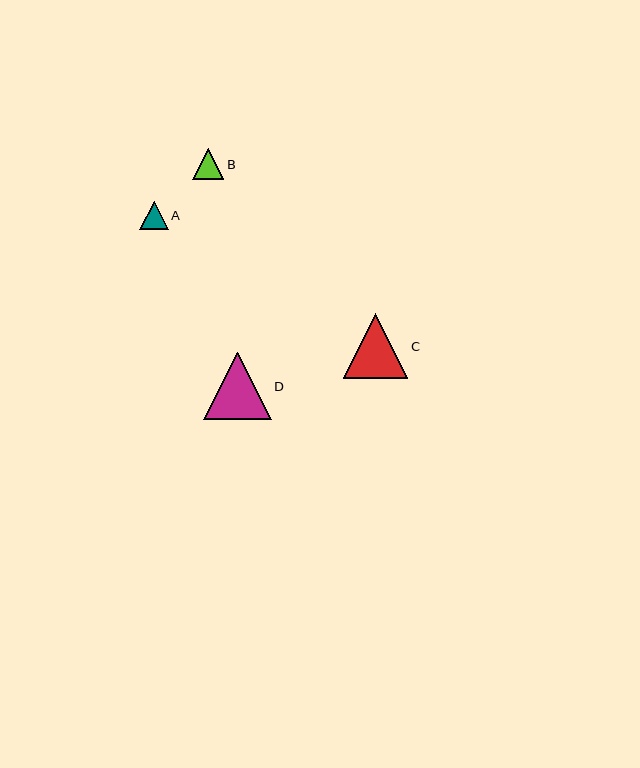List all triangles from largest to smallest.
From largest to smallest: D, C, B, A.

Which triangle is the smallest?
Triangle A is the smallest with a size of approximately 28 pixels.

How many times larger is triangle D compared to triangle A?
Triangle D is approximately 2.4 times the size of triangle A.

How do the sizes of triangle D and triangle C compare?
Triangle D and triangle C are approximately the same size.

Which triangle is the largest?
Triangle D is the largest with a size of approximately 67 pixels.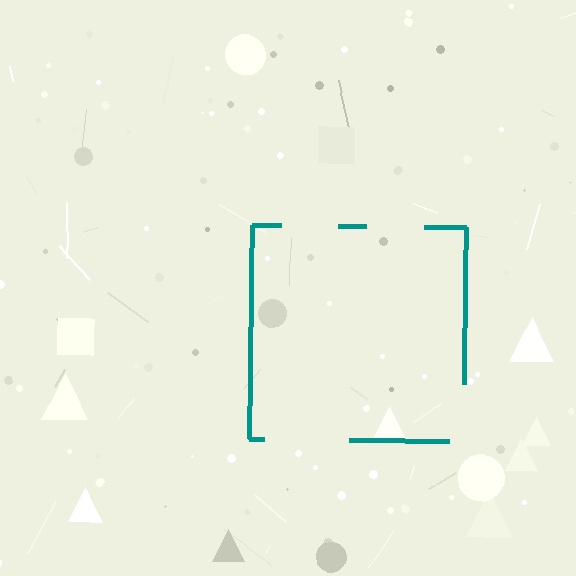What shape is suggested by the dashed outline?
The dashed outline suggests a square.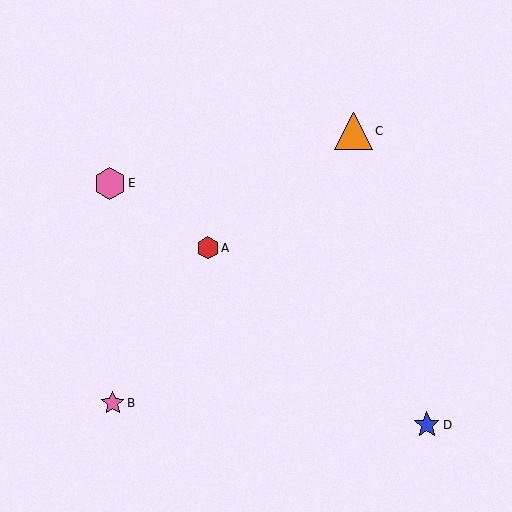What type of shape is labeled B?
Shape B is a pink star.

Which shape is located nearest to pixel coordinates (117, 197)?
The pink hexagon (labeled E) at (110, 183) is nearest to that location.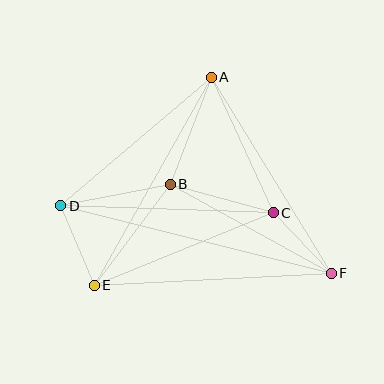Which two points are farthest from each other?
Points D and F are farthest from each other.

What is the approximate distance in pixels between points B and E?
The distance between B and E is approximately 126 pixels.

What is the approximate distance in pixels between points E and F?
The distance between E and F is approximately 237 pixels.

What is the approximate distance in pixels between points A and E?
The distance between A and E is approximately 238 pixels.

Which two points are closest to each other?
Points C and F are closest to each other.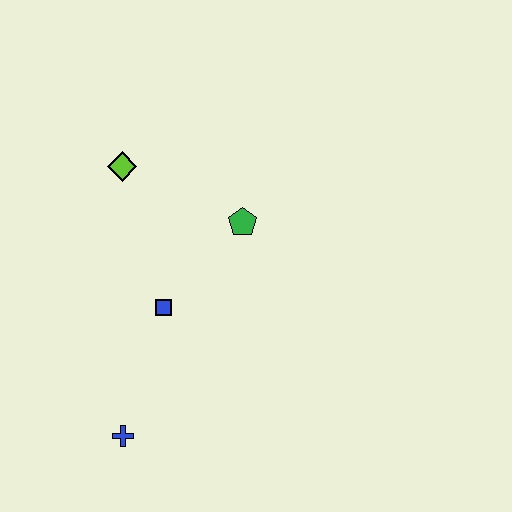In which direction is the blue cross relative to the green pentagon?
The blue cross is below the green pentagon.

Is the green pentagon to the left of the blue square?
No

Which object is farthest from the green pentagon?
The blue cross is farthest from the green pentagon.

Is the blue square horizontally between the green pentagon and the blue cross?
Yes